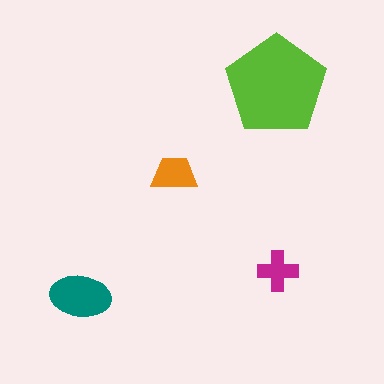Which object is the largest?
The lime pentagon.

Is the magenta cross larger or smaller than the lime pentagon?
Smaller.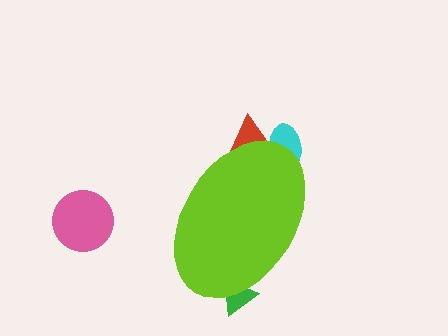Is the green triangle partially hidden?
Yes, the green triangle is partially hidden behind the lime ellipse.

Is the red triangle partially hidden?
Yes, the red triangle is partially hidden behind the lime ellipse.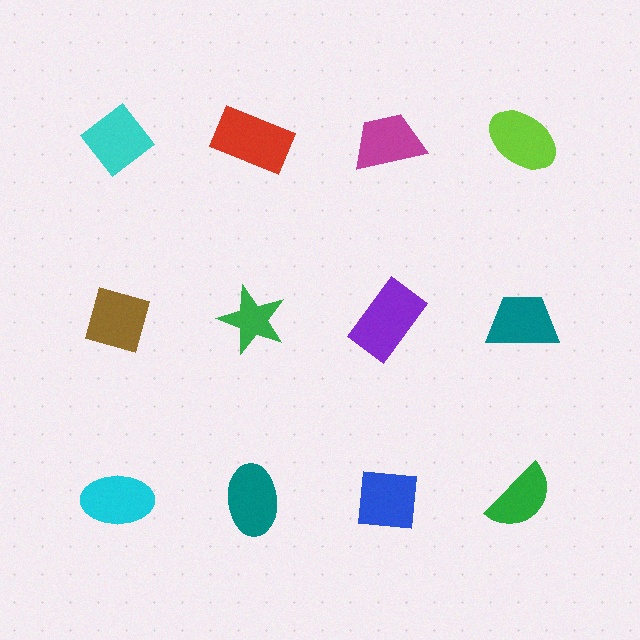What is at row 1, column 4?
A lime ellipse.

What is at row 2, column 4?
A teal trapezoid.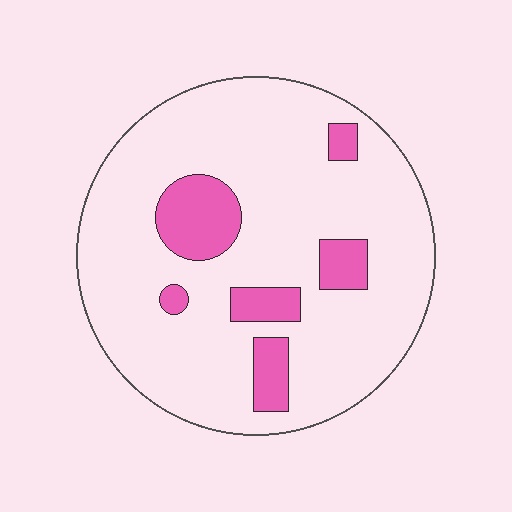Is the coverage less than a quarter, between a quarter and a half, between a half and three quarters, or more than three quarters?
Less than a quarter.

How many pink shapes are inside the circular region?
6.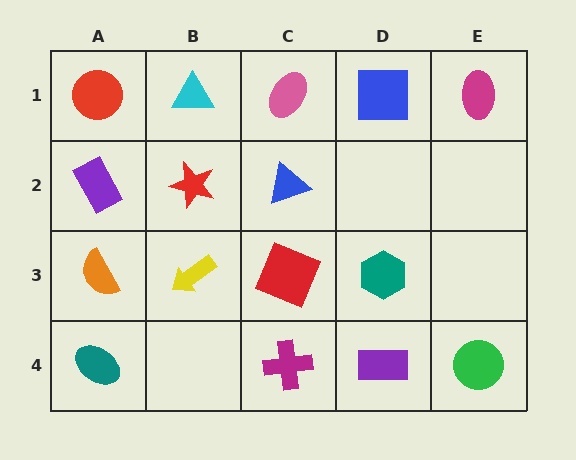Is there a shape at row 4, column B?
No, that cell is empty.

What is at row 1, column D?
A blue square.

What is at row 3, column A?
An orange semicircle.